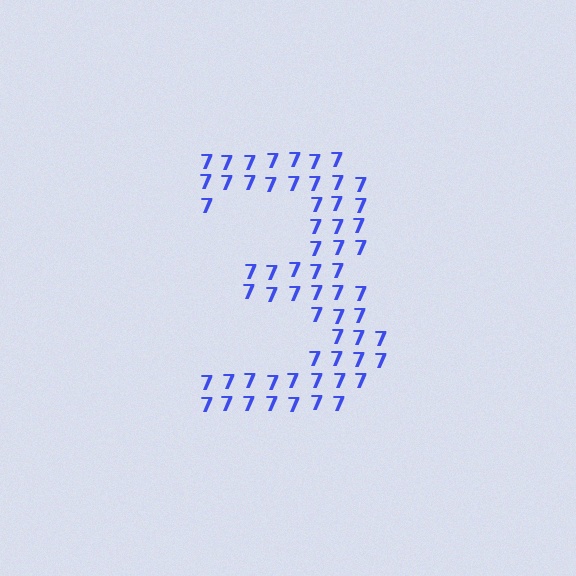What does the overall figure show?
The overall figure shows the digit 3.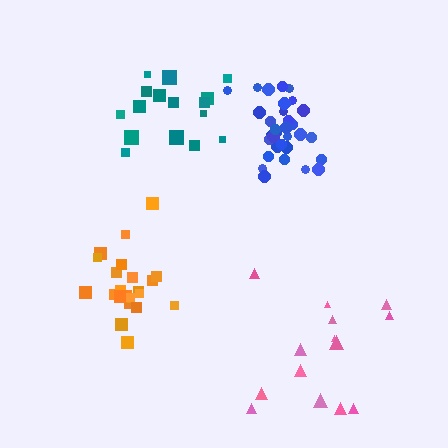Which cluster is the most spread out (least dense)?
Pink.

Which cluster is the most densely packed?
Blue.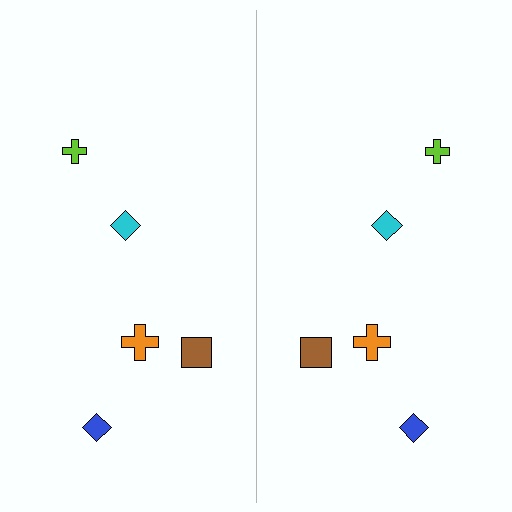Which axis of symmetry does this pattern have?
The pattern has a vertical axis of symmetry running through the center of the image.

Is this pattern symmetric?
Yes, this pattern has bilateral (reflection) symmetry.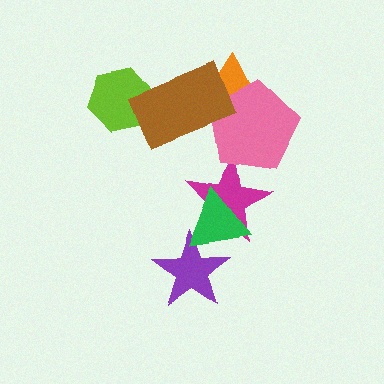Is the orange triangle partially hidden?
Yes, it is partially covered by another shape.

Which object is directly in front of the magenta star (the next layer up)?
The purple star is directly in front of the magenta star.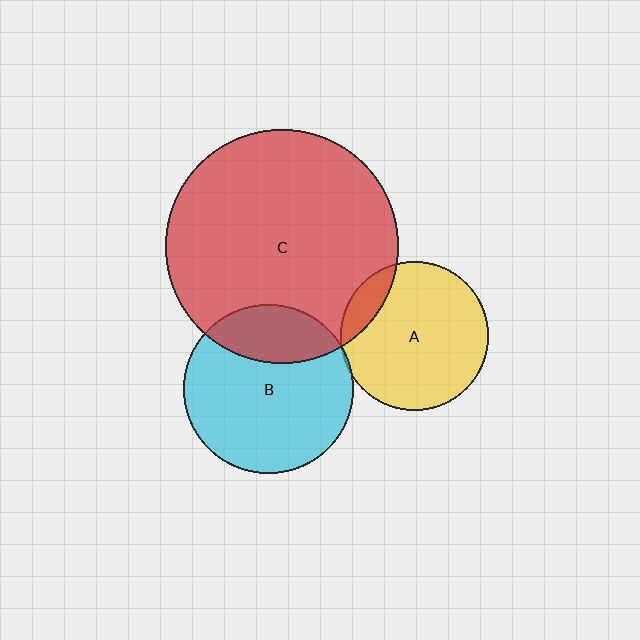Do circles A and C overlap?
Yes.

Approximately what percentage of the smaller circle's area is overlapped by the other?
Approximately 10%.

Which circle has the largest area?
Circle C (red).